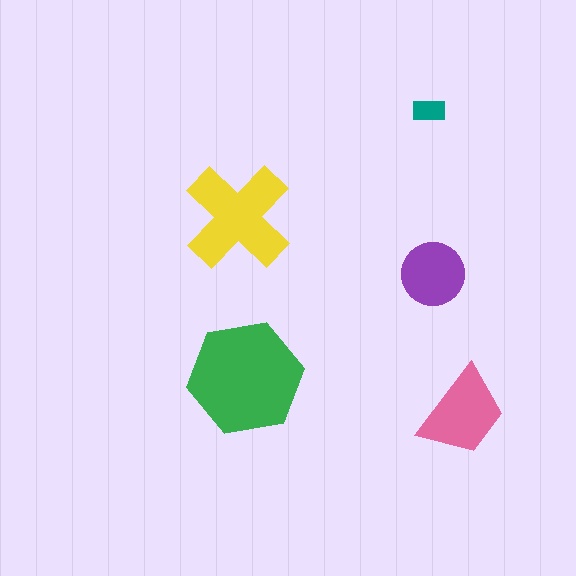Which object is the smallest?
The teal rectangle.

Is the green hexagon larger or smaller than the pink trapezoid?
Larger.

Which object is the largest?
The green hexagon.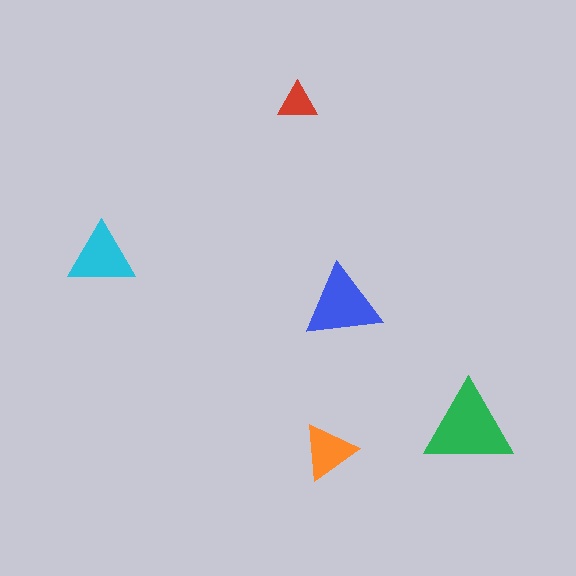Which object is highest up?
The red triangle is topmost.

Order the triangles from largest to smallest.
the green one, the blue one, the cyan one, the orange one, the red one.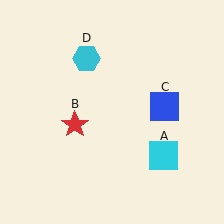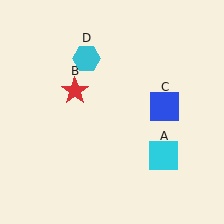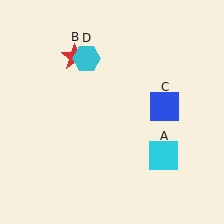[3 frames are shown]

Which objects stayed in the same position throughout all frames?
Cyan square (object A) and blue square (object C) and cyan hexagon (object D) remained stationary.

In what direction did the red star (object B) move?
The red star (object B) moved up.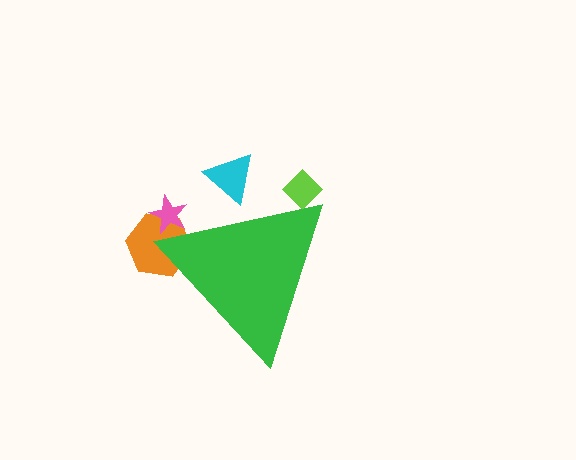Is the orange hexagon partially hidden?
Yes, the orange hexagon is partially hidden behind the green triangle.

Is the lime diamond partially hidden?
Yes, the lime diamond is partially hidden behind the green triangle.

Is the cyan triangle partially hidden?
Yes, the cyan triangle is partially hidden behind the green triangle.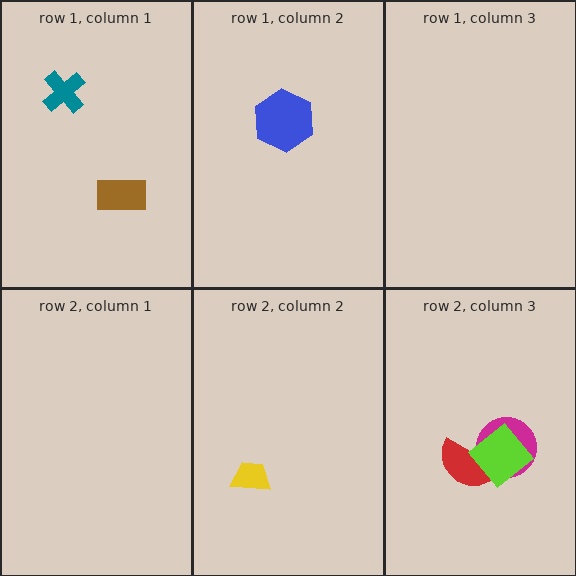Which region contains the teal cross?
The row 1, column 1 region.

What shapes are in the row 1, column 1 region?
The brown rectangle, the teal cross.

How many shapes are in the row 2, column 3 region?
3.